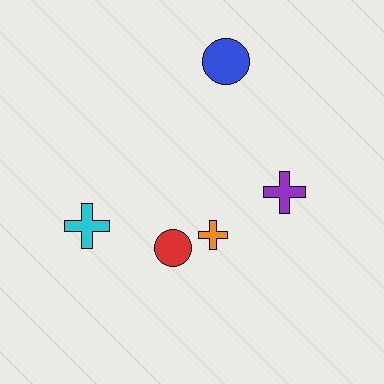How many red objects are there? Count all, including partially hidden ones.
There is 1 red object.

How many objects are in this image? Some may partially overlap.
There are 5 objects.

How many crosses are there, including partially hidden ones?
There are 3 crosses.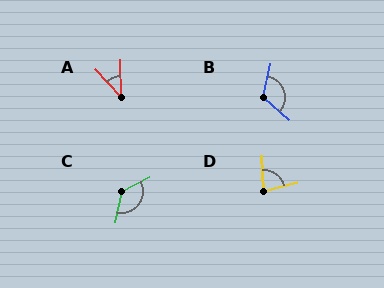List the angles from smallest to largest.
A (42°), D (77°), B (118°), C (130°).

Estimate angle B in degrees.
Approximately 118 degrees.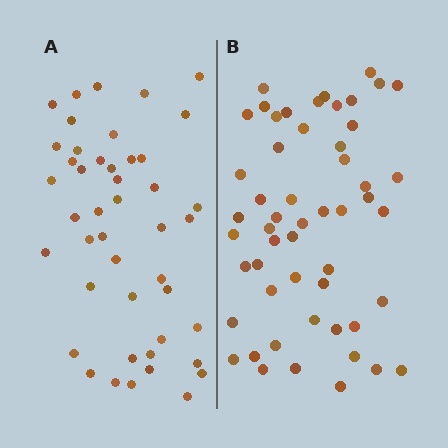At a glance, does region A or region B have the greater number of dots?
Region B (the right region) has more dots.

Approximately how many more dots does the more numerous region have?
Region B has roughly 8 or so more dots than region A.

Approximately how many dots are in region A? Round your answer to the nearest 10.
About 40 dots. (The exact count is 45, which rounds to 40.)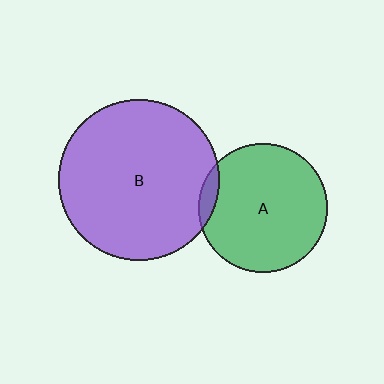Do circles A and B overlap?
Yes.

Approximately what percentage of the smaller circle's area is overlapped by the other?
Approximately 5%.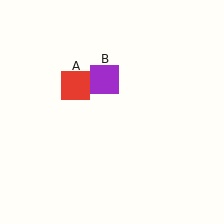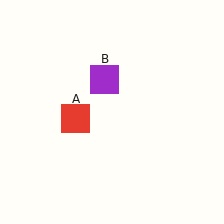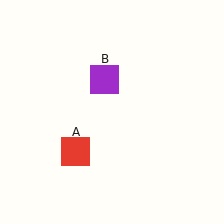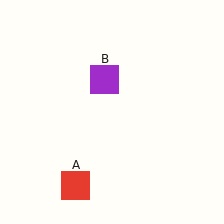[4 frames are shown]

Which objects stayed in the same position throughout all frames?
Purple square (object B) remained stationary.